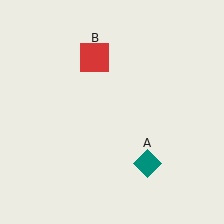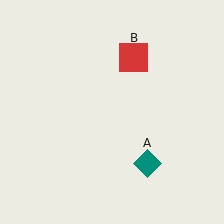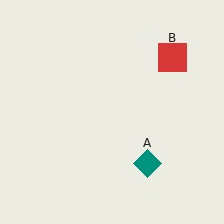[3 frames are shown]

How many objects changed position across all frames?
1 object changed position: red square (object B).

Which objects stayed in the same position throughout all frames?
Teal diamond (object A) remained stationary.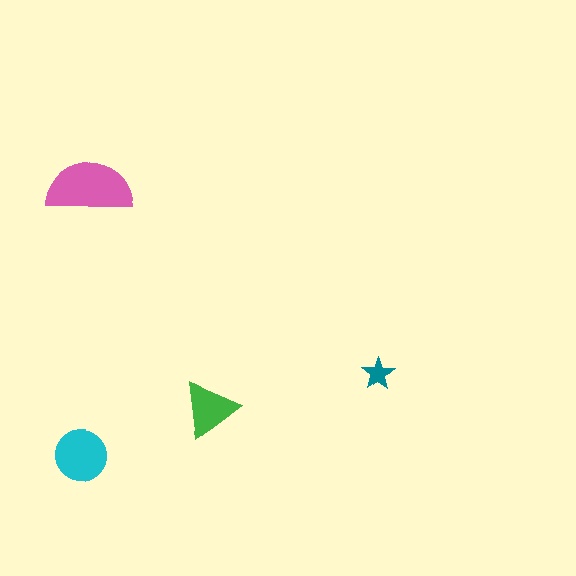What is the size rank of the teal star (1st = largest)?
4th.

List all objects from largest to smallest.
The pink semicircle, the cyan circle, the green triangle, the teal star.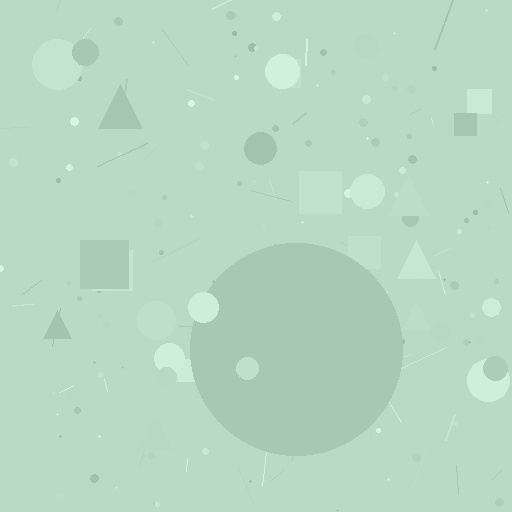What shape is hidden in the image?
A circle is hidden in the image.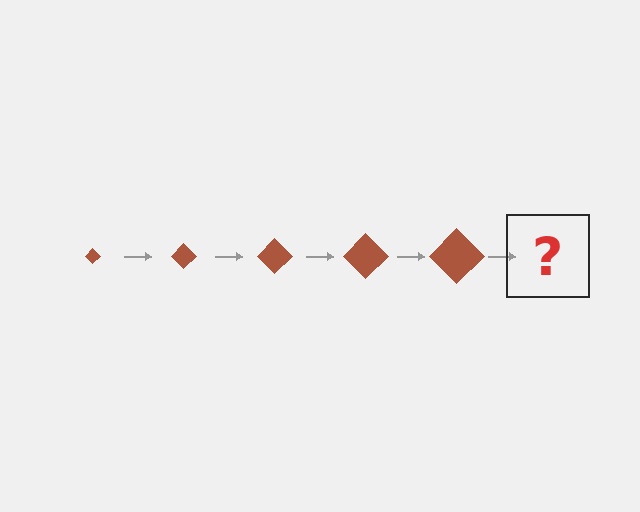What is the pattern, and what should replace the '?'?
The pattern is that the diamond gets progressively larger each step. The '?' should be a brown diamond, larger than the previous one.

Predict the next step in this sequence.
The next step is a brown diamond, larger than the previous one.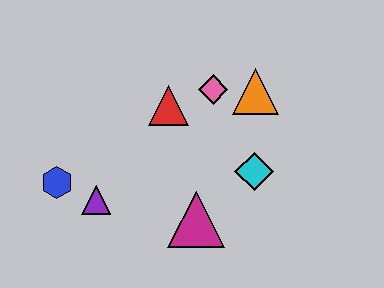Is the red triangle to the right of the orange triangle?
No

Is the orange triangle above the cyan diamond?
Yes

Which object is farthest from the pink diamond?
The blue hexagon is farthest from the pink diamond.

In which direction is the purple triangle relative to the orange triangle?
The purple triangle is to the left of the orange triangle.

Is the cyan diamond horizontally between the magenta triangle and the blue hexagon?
No